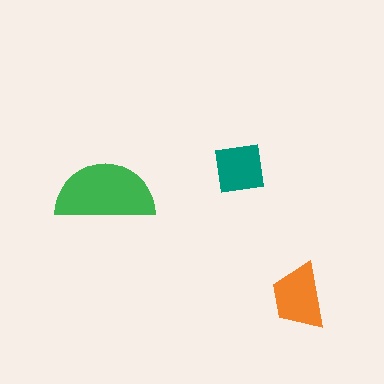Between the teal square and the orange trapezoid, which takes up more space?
The orange trapezoid.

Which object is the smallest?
The teal square.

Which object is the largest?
The green semicircle.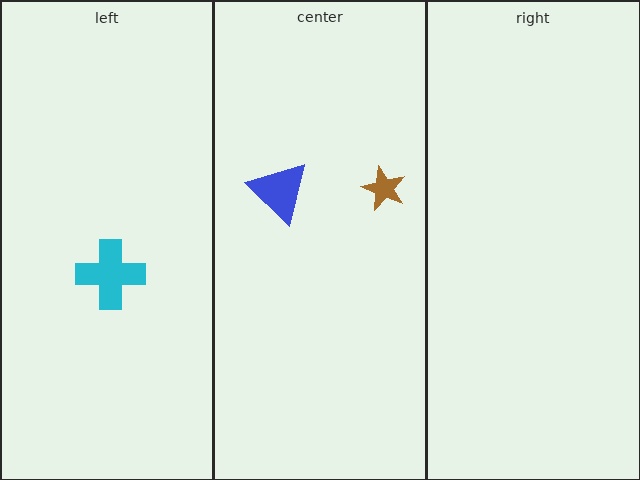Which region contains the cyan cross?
The left region.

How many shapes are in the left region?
1.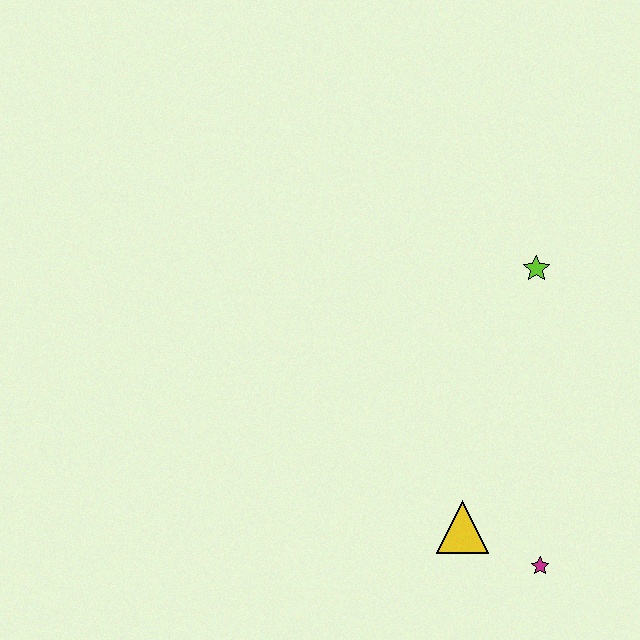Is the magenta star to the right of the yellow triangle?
Yes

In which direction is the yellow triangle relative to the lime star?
The yellow triangle is below the lime star.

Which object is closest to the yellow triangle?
The magenta star is closest to the yellow triangle.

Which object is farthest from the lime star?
The magenta star is farthest from the lime star.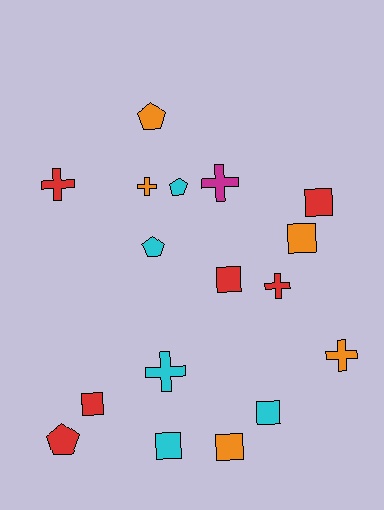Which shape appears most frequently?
Square, with 7 objects.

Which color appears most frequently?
Red, with 6 objects.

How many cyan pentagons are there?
There are 2 cyan pentagons.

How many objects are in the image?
There are 17 objects.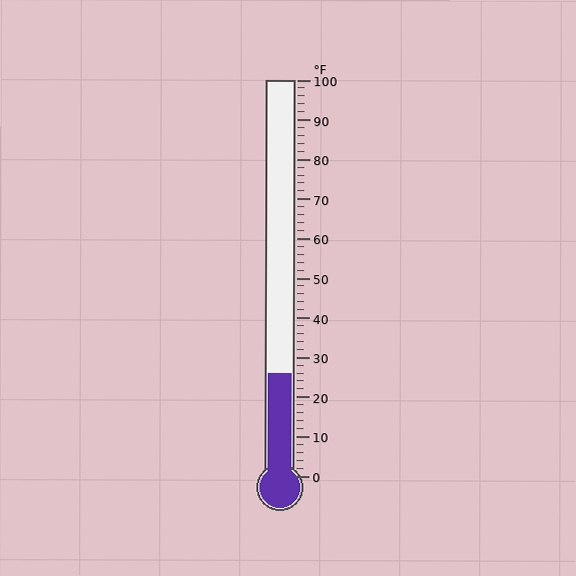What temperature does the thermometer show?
The thermometer shows approximately 26°F.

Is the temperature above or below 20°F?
The temperature is above 20°F.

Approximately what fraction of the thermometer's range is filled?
The thermometer is filled to approximately 25% of its range.